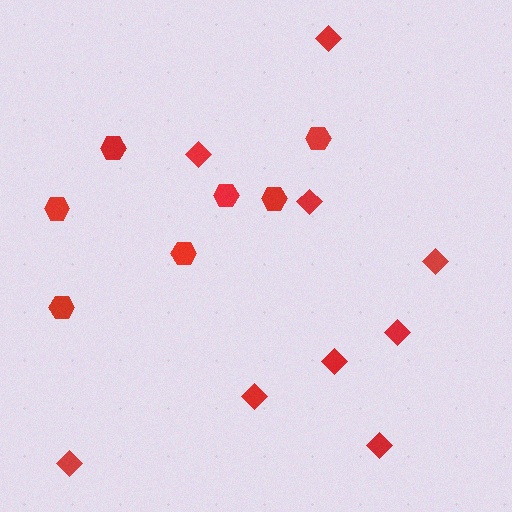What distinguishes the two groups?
There are 2 groups: one group of diamonds (9) and one group of hexagons (7).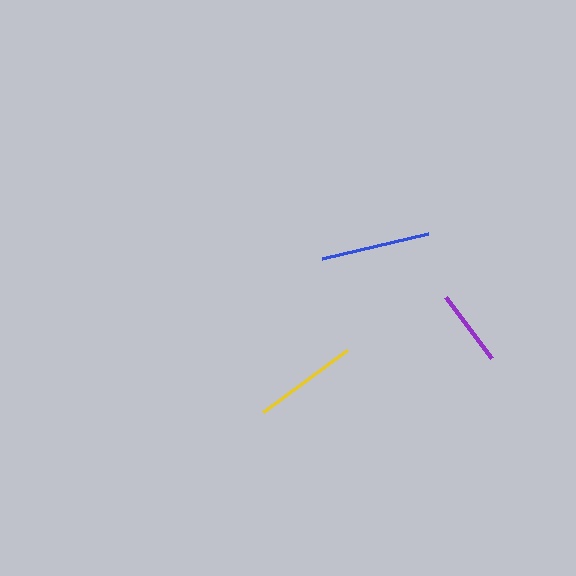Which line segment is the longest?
The blue line is the longest at approximately 109 pixels.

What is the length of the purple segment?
The purple segment is approximately 77 pixels long.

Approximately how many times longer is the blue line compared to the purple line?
The blue line is approximately 1.4 times the length of the purple line.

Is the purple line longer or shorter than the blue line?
The blue line is longer than the purple line.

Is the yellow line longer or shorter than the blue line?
The blue line is longer than the yellow line.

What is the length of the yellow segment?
The yellow segment is approximately 105 pixels long.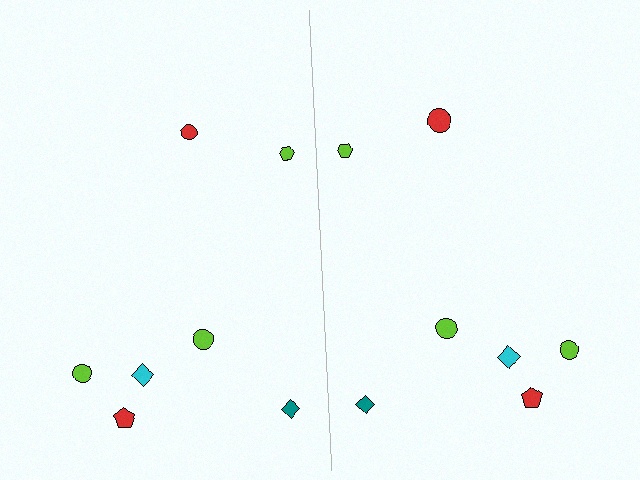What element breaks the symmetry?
The red circle on the right side has a different size than its mirror counterpart.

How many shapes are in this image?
There are 14 shapes in this image.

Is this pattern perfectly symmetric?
No, the pattern is not perfectly symmetric. The red circle on the right side has a different size than its mirror counterpart.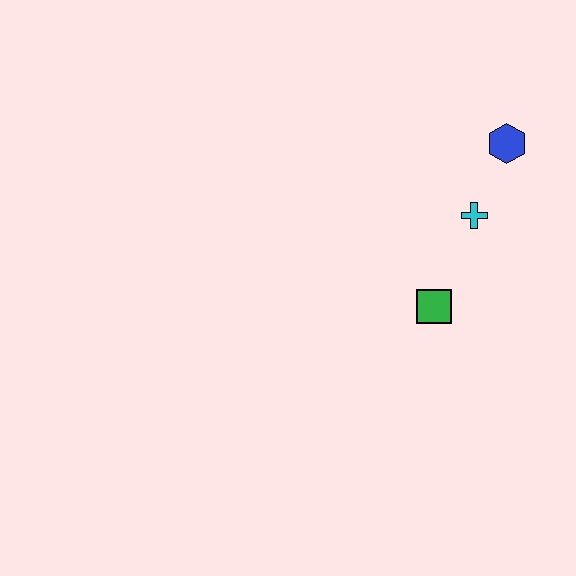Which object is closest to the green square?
The cyan cross is closest to the green square.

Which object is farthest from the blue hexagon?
The green square is farthest from the blue hexagon.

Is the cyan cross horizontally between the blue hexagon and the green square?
Yes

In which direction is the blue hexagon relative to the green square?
The blue hexagon is above the green square.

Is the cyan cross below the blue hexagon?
Yes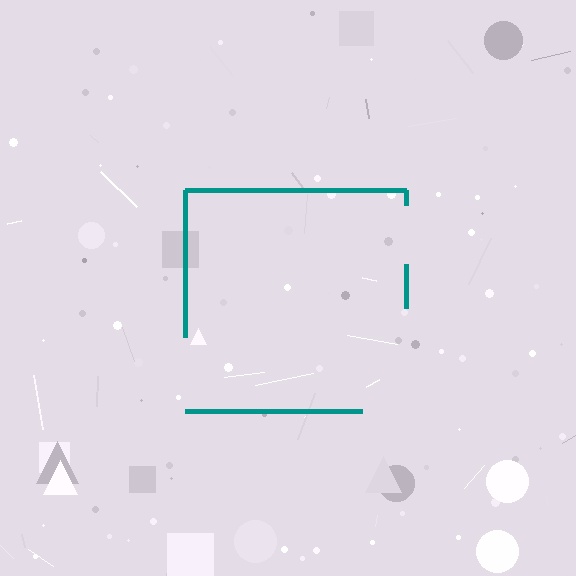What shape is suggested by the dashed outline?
The dashed outline suggests a square.